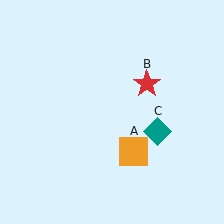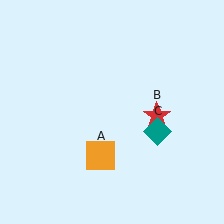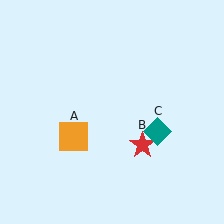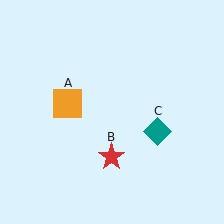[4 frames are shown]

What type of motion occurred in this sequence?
The orange square (object A), red star (object B) rotated clockwise around the center of the scene.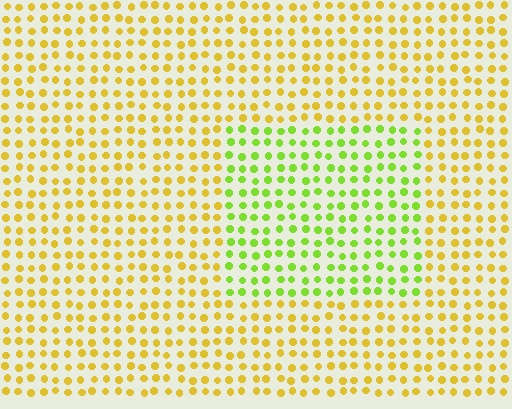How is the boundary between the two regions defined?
The boundary is defined purely by a slight shift in hue (about 44 degrees). Spacing, size, and orientation are identical on both sides.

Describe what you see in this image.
The image is filled with small yellow elements in a uniform arrangement. A rectangle-shaped region is visible where the elements are tinted to a slightly different hue, forming a subtle color boundary.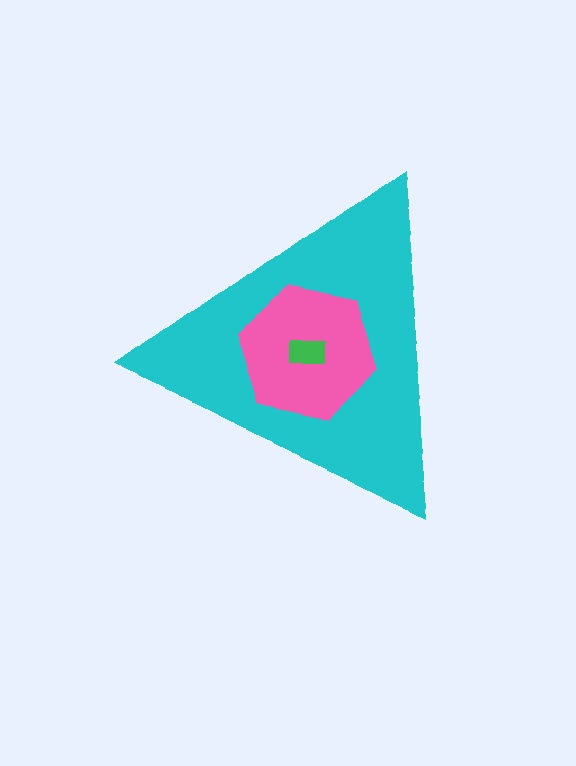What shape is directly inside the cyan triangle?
The pink hexagon.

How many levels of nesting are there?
3.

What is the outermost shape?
The cyan triangle.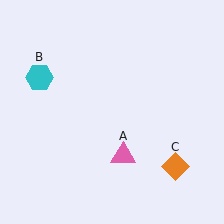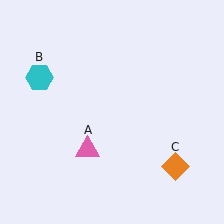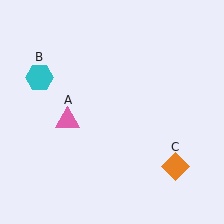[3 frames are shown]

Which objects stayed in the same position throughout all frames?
Cyan hexagon (object B) and orange diamond (object C) remained stationary.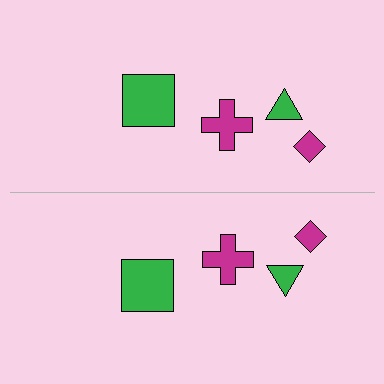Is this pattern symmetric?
Yes, this pattern has bilateral (reflection) symmetry.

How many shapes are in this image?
There are 8 shapes in this image.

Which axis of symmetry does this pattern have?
The pattern has a horizontal axis of symmetry running through the center of the image.